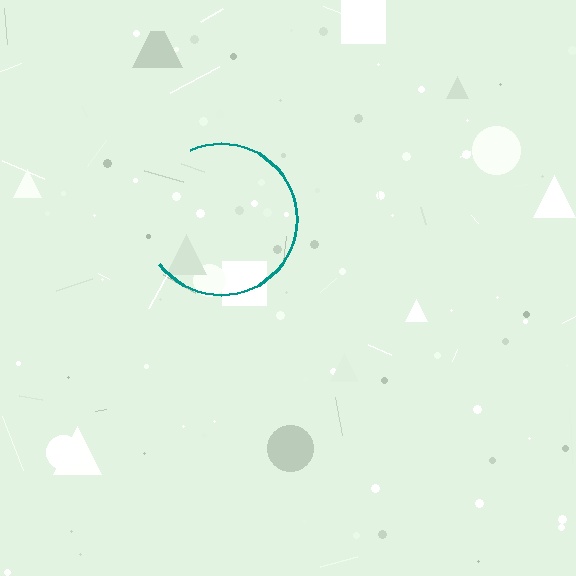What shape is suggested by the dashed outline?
The dashed outline suggests a circle.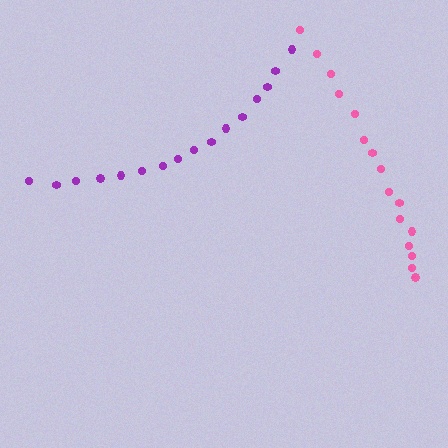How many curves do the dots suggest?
There are 2 distinct paths.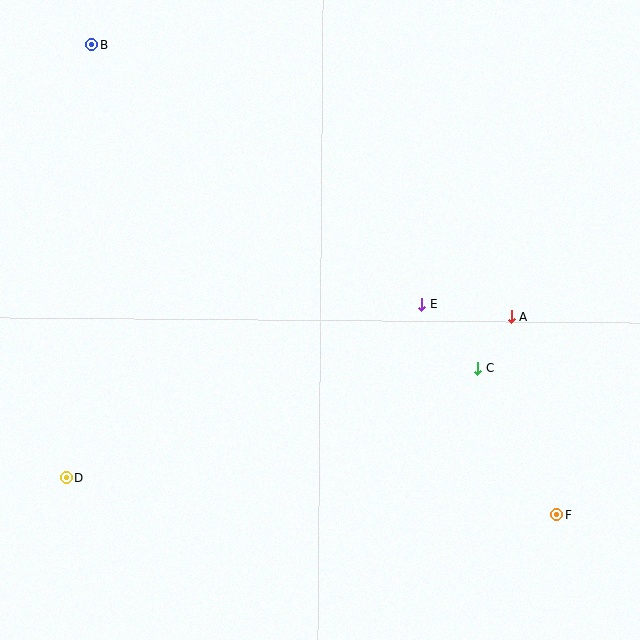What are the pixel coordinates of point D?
Point D is at (66, 478).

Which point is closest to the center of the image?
Point E at (422, 304) is closest to the center.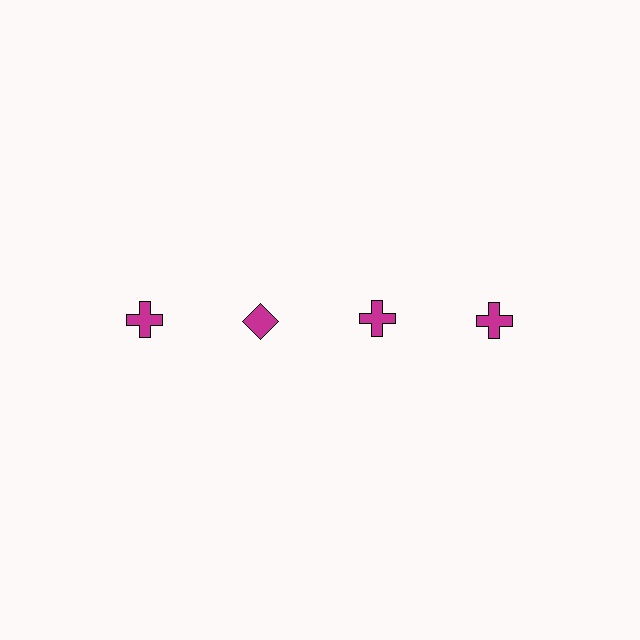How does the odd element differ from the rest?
It has a different shape: diamond instead of cross.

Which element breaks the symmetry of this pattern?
The magenta diamond in the top row, second from left column breaks the symmetry. All other shapes are magenta crosses.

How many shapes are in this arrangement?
There are 4 shapes arranged in a grid pattern.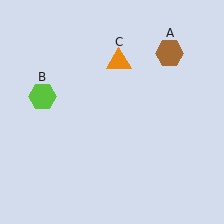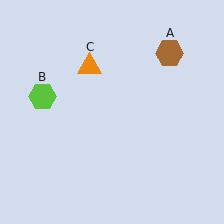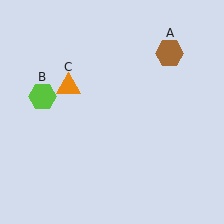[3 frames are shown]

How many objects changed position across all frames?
1 object changed position: orange triangle (object C).